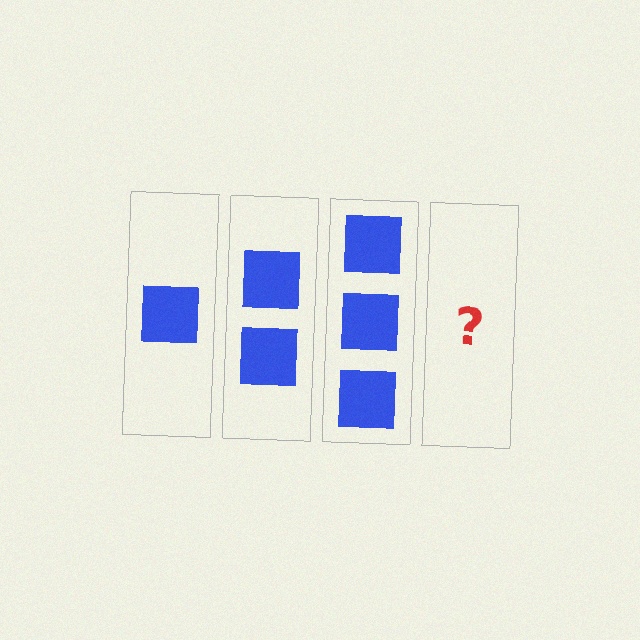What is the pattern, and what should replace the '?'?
The pattern is that each step adds one more square. The '?' should be 4 squares.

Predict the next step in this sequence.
The next step is 4 squares.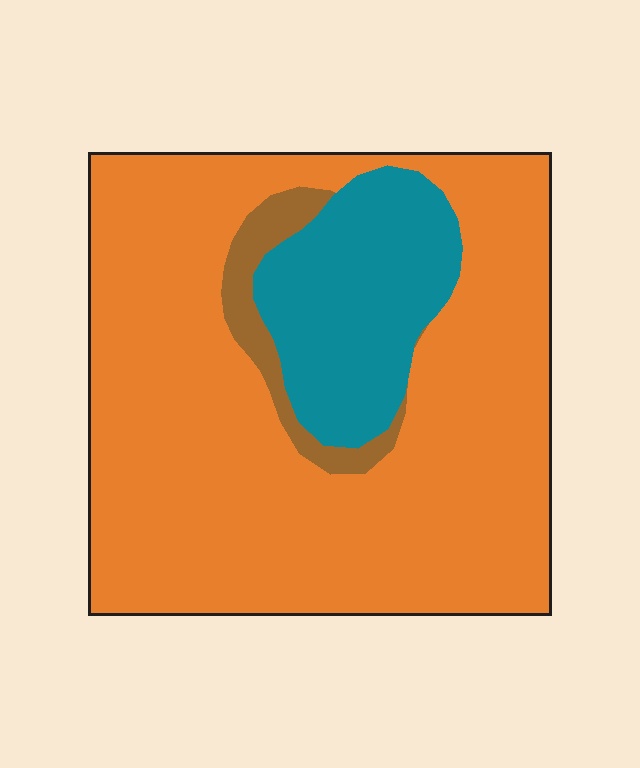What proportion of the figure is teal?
Teal takes up between a sixth and a third of the figure.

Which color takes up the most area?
Orange, at roughly 75%.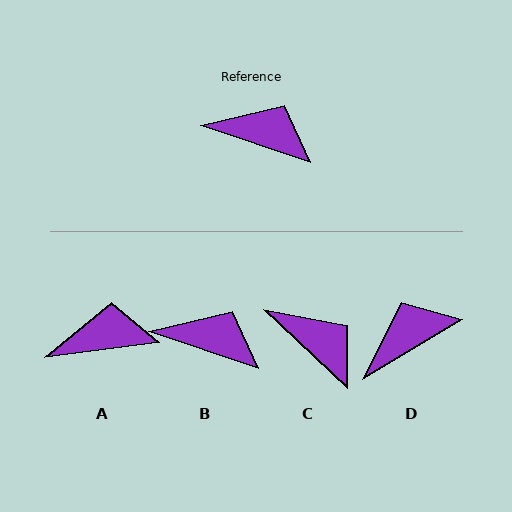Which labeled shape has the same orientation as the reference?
B.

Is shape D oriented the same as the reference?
No, it is off by about 50 degrees.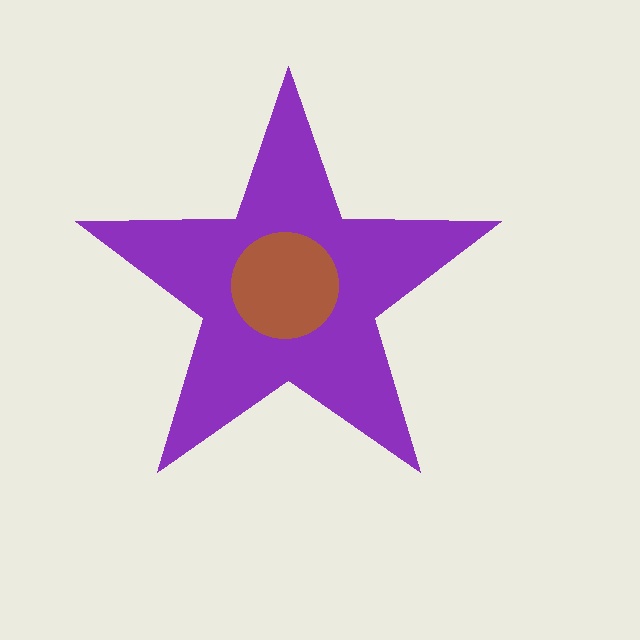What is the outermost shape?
The purple star.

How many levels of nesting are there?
2.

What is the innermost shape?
The brown circle.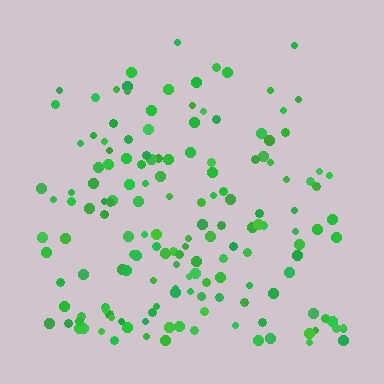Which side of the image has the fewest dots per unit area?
The top.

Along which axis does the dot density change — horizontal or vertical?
Vertical.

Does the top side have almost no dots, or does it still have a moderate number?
Still a moderate number, just noticeably fewer than the bottom.